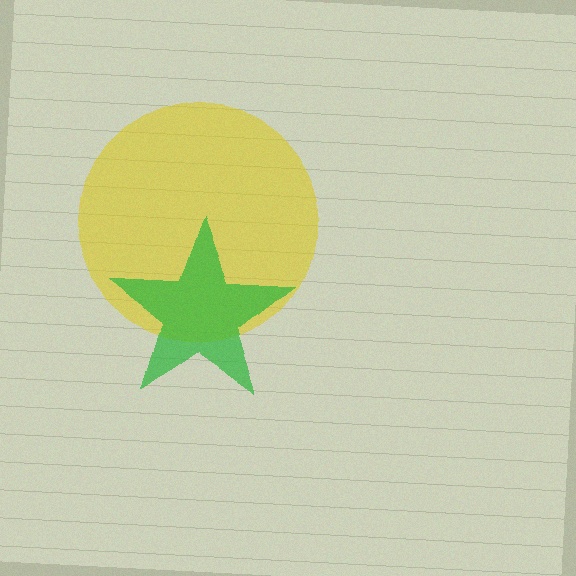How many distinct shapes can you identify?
There are 2 distinct shapes: a yellow circle, a green star.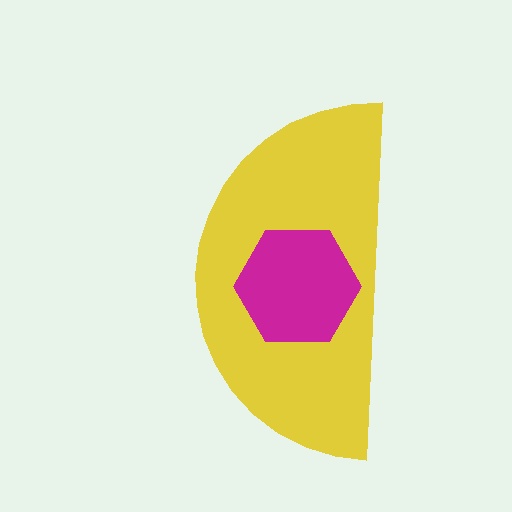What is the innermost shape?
The magenta hexagon.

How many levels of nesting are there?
2.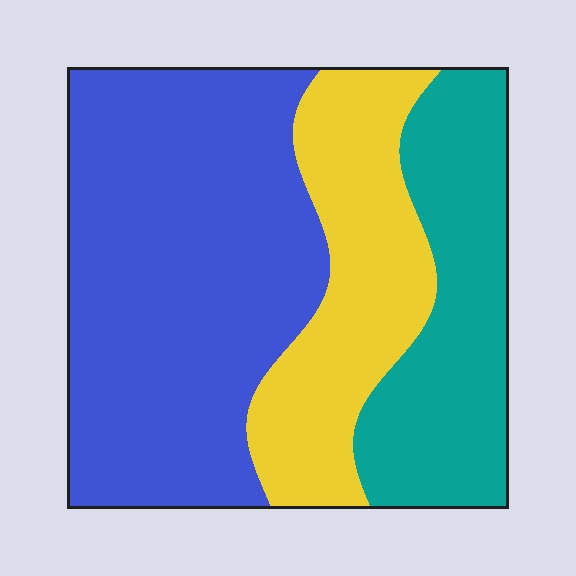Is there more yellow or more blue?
Blue.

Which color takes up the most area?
Blue, at roughly 50%.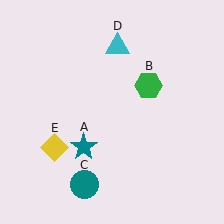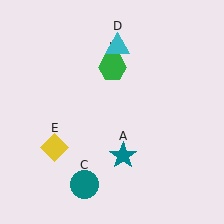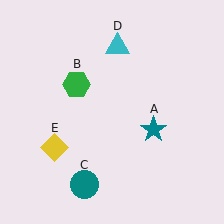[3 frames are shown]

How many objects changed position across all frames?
2 objects changed position: teal star (object A), green hexagon (object B).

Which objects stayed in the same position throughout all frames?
Teal circle (object C) and cyan triangle (object D) and yellow diamond (object E) remained stationary.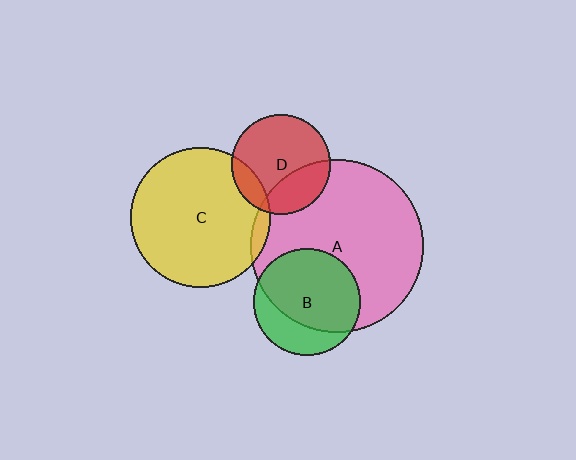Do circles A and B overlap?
Yes.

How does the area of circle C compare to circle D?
Approximately 2.0 times.